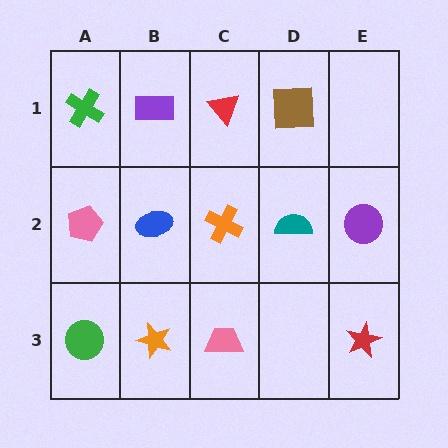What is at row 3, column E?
A red star.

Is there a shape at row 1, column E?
No, that cell is empty.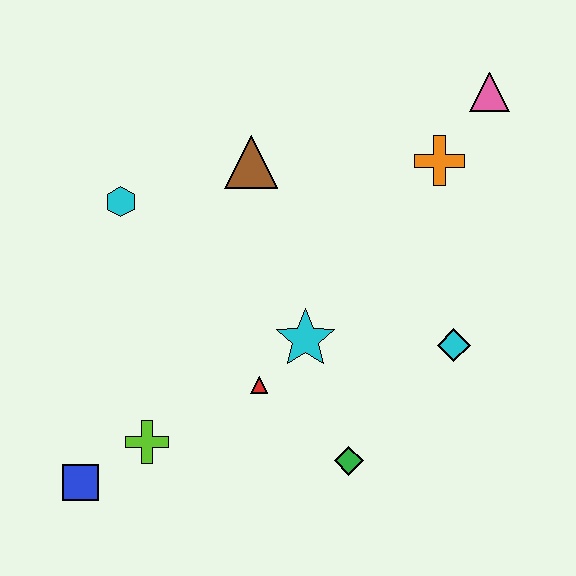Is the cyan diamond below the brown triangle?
Yes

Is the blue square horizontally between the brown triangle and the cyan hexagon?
No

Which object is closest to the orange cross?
The pink triangle is closest to the orange cross.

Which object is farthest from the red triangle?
The pink triangle is farthest from the red triangle.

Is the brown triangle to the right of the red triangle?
No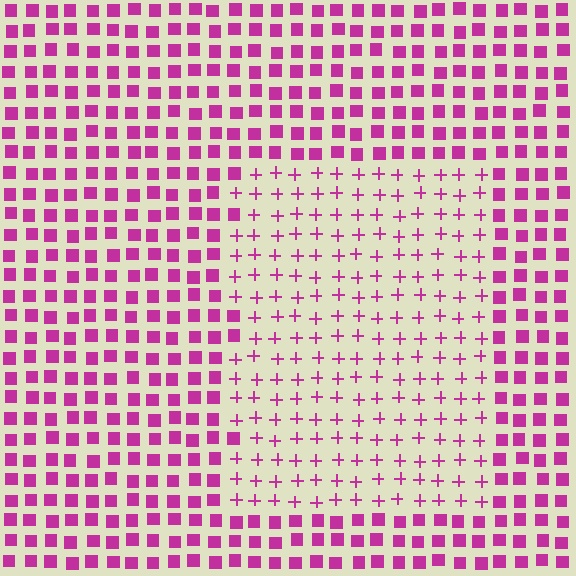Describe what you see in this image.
The image is filled with small magenta elements arranged in a uniform grid. A rectangle-shaped region contains plus signs, while the surrounding area contains squares. The boundary is defined purely by the change in element shape.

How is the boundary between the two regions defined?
The boundary is defined by a change in element shape: plus signs inside vs. squares outside. All elements share the same color and spacing.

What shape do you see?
I see a rectangle.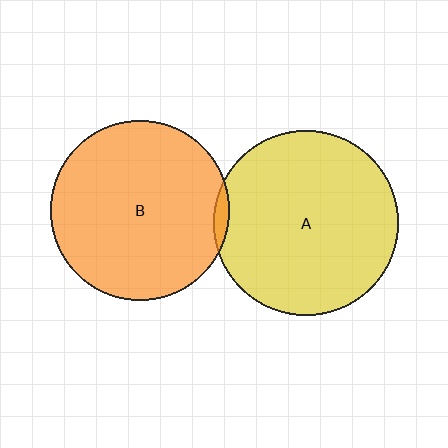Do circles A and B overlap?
Yes.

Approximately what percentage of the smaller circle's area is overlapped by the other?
Approximately 5%.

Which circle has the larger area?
Circle A (yellow).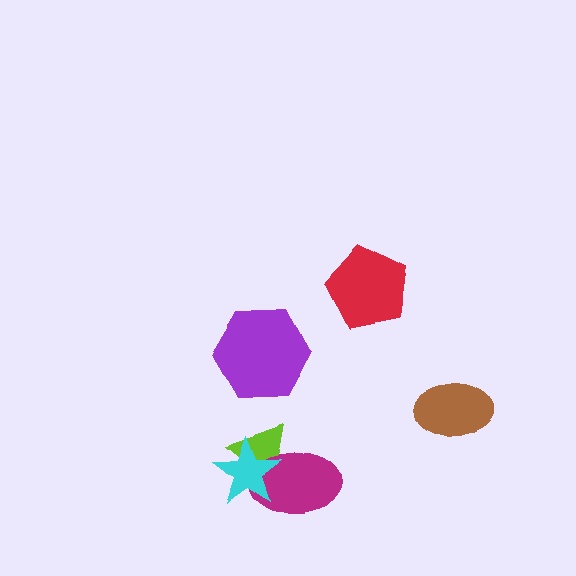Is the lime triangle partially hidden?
Yes, it is partially covered by another shape.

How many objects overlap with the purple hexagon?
0 objects overlap with the purple hexagon.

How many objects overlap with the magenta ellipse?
2 objects overlap with the magenta ellipse.